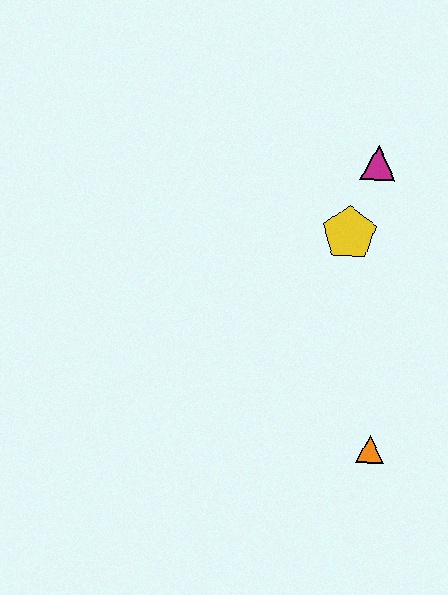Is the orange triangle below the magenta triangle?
Yes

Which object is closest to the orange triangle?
The yellow pentagon is closest to the orange triangle.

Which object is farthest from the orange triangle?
The magenta triangle is farthest from the orange triangle.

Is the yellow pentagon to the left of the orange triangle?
Yes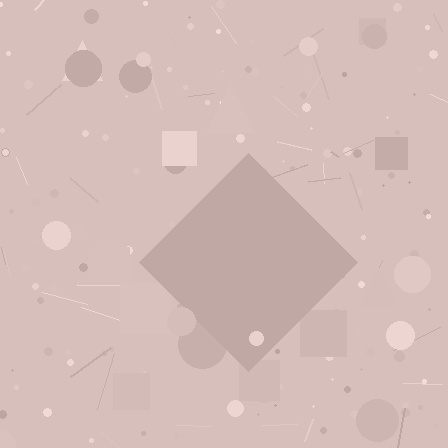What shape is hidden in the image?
A diamond is hidden in the image.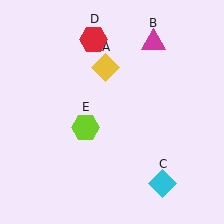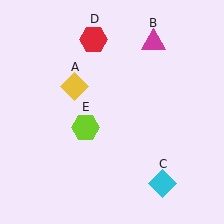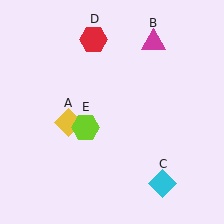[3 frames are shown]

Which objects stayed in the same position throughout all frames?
Magenta triangle (object B) and cyan diamond (object C) and red hexagon (object D) and lime hexagon (object E) remained stationary.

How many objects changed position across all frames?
1 object changed position: yellow diamond (object A).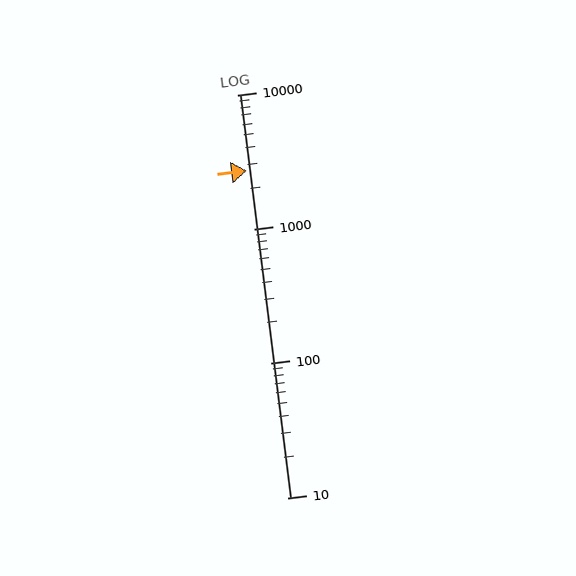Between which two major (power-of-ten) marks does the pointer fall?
The pointer is between 1000 and 10000.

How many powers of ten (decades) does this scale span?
The scale spans 3 decades, from 10 to 10000.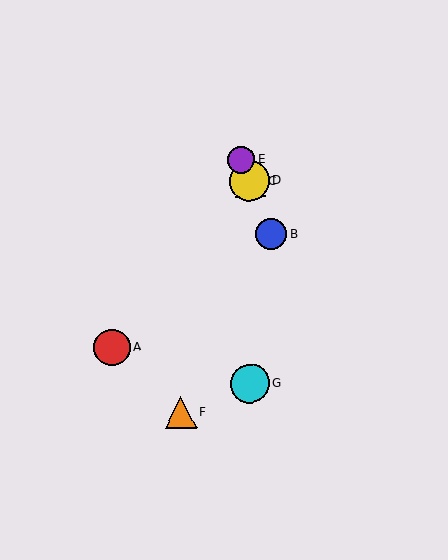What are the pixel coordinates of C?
Object C is at (250, 181).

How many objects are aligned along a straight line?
4 objects (B, C, D, E) are aligned along a straight line.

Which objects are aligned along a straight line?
Objects B, C, D, E are aligned along a straight line.